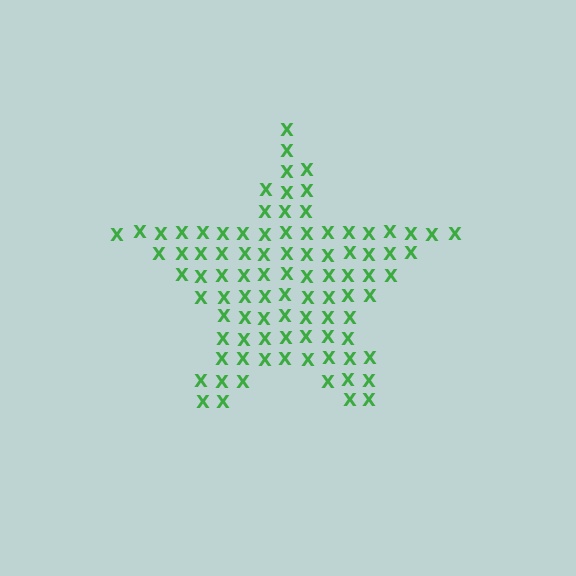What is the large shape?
The large shape is a star.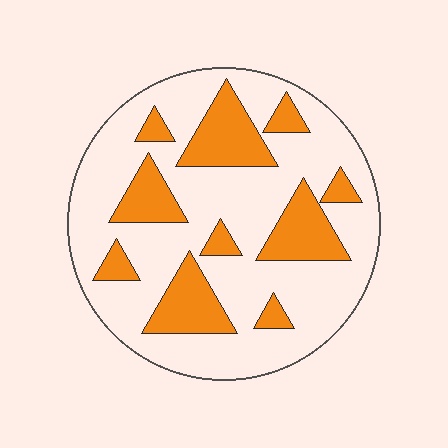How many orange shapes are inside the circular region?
10.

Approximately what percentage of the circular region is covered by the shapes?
Approximately 25%.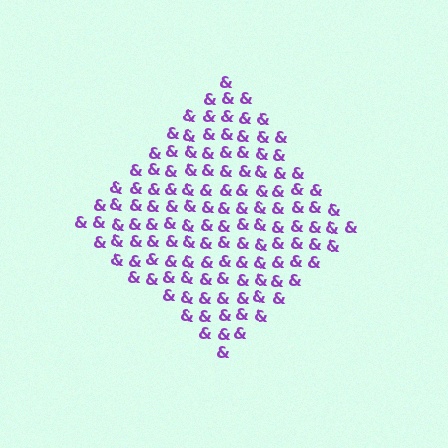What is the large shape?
The large shape is a diamond.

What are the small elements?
The small elements are ampersands.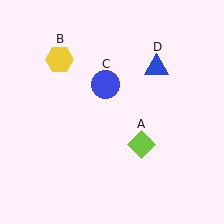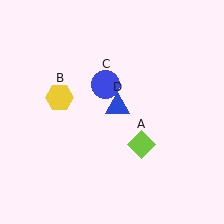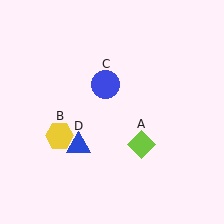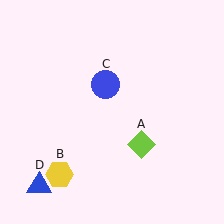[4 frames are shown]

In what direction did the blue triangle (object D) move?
The blue triangle (object D) moved down and to the left.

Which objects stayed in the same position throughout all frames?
Lime diamond (object A) and blue circle (object C) remained stationary.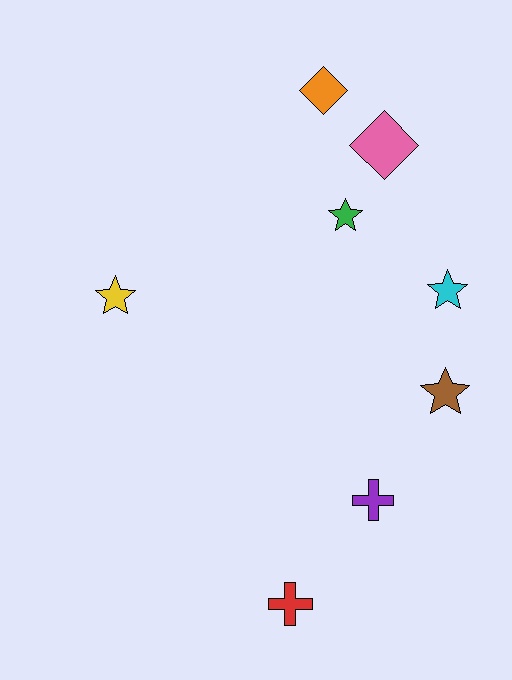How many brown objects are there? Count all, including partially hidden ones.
There is 1 brown object.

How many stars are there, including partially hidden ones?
There are 4 stars.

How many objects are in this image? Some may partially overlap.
There are 8 objects.